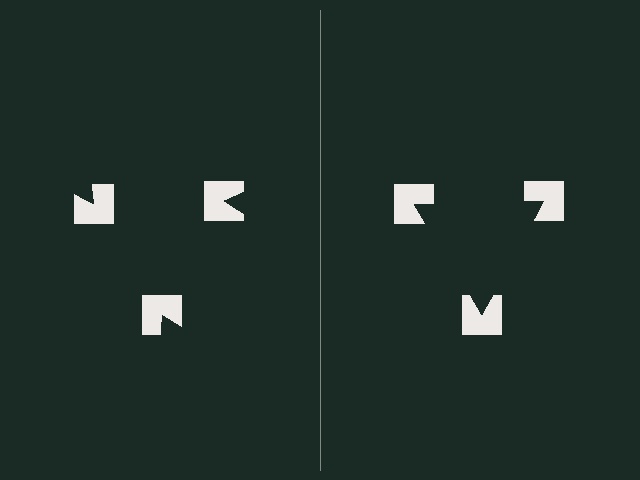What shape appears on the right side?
An illusory triangle.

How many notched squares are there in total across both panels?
6 — 3 on each side.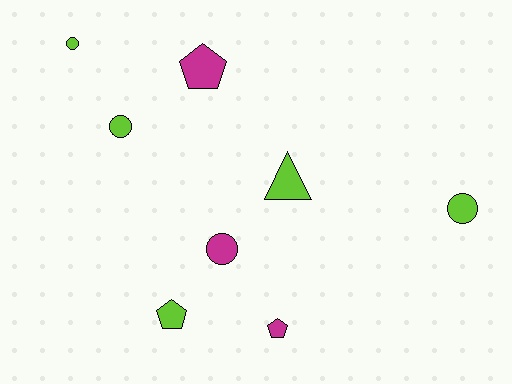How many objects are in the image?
There are 8 objects.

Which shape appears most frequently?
Circle, with 4 objects.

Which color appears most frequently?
Lime, with 5 objects.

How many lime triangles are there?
There is 1 lime triangle.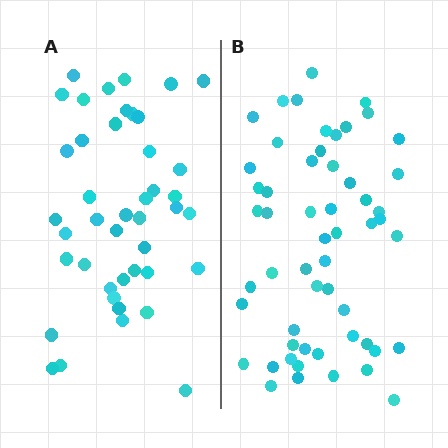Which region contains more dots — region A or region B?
Region B (the right region) has more dots.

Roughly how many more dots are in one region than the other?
Region B has roughly 12 or so more dots than region A.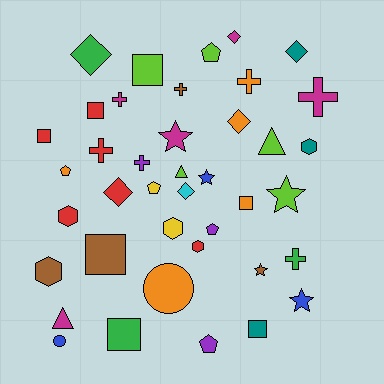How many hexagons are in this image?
There are 5 hexagons.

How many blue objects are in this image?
There are 3 blue objects.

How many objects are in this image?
There are 40 objects.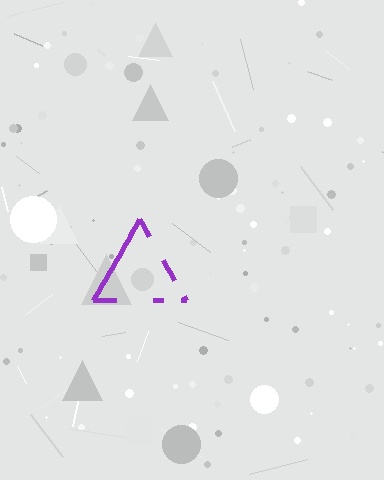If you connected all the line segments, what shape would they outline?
They would outline a triangle.